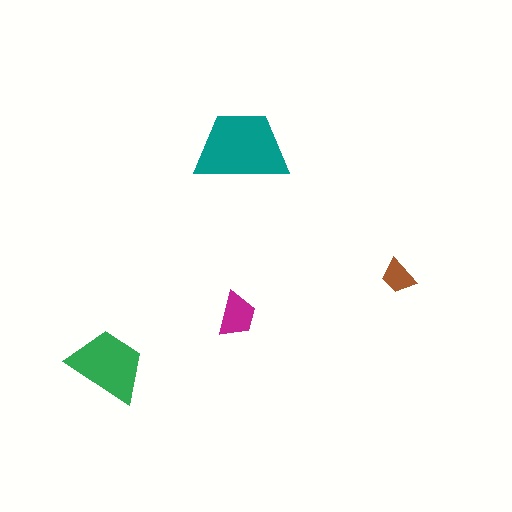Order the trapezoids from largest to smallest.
the teal one, the green one, the magenta one, the brown one.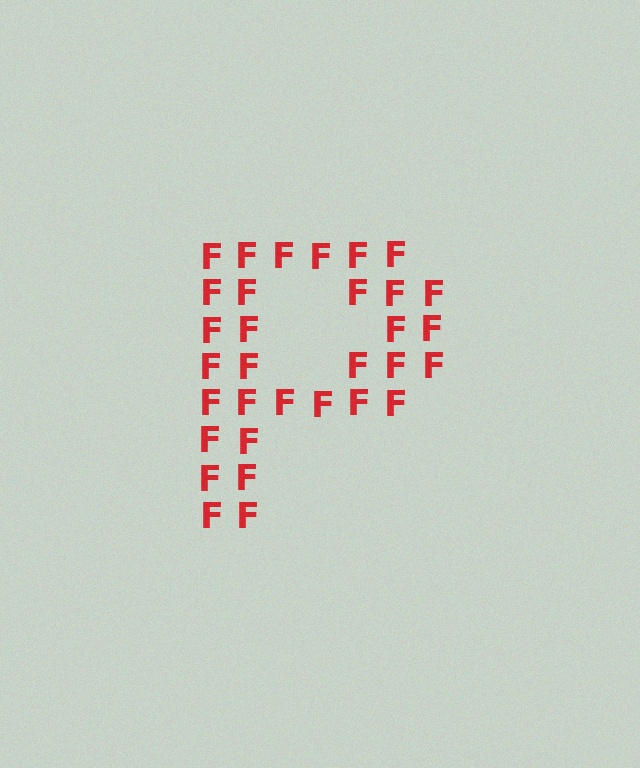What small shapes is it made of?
It is made of small letter F's.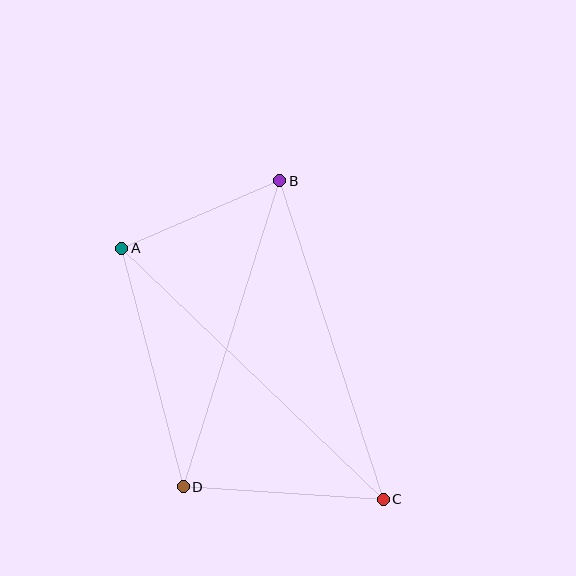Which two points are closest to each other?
Points A and B are closest to each other.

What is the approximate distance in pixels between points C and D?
The distance between C and D is approximately 201 pixels.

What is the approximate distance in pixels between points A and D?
The distance between A and D is approximately 246 pixels.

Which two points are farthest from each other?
Points A and C are farthest from each other.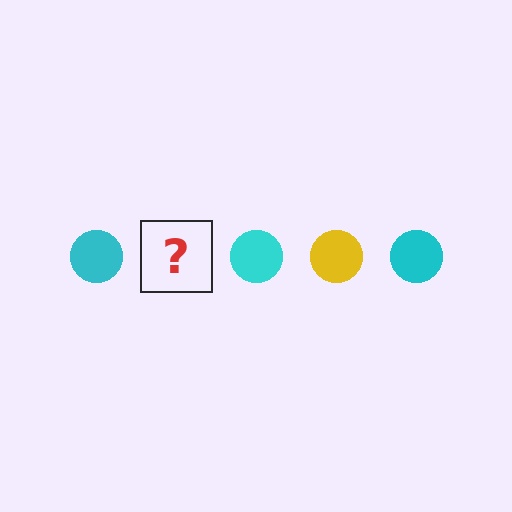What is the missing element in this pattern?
The missing element is a yellow circle.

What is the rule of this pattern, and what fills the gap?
The rule is that the pattern cycles through cyan, yellow circles. The gap should be filled with a yellow circle.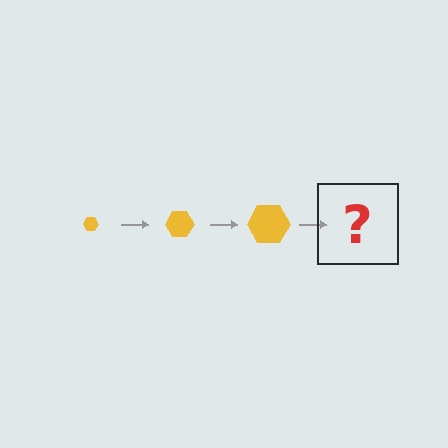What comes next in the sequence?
The next element should be a yellow hexagon, larger than the previous one.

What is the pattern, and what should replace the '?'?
The pattern is that the hexagon gets progressively larger each step. The '?' should be a yellow hexagon, larger than the previous one.